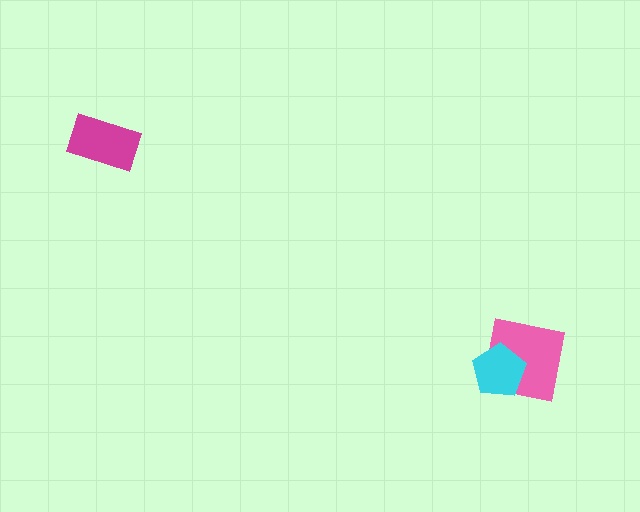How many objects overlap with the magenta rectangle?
0 objects overlap with the magenta rectangle.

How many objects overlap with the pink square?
1 object overlaps with the pink square.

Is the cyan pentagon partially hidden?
No, no other shape covers it.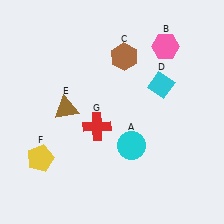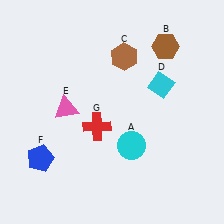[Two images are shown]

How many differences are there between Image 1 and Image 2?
There are 3 differences between the two images.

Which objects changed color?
B changed from pink to brown. E changed from brown to pink. F changed from yellow to blue.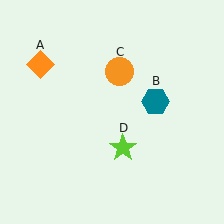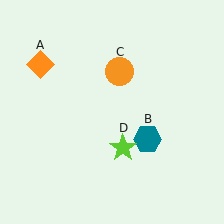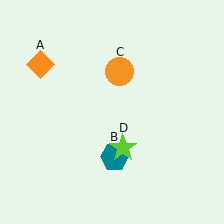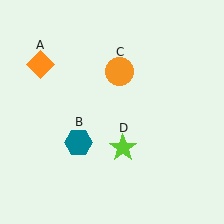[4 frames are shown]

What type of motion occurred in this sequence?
The teal hexagon (object B) rotated clockwise around the center of the scene.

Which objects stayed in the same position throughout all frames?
Orange diamond (object A) and orange circle (object C) and lime star (object D) remained stationary.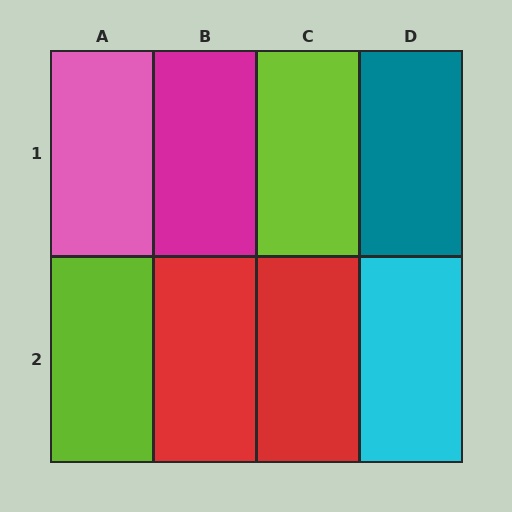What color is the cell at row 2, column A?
Lime.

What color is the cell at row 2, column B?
Red.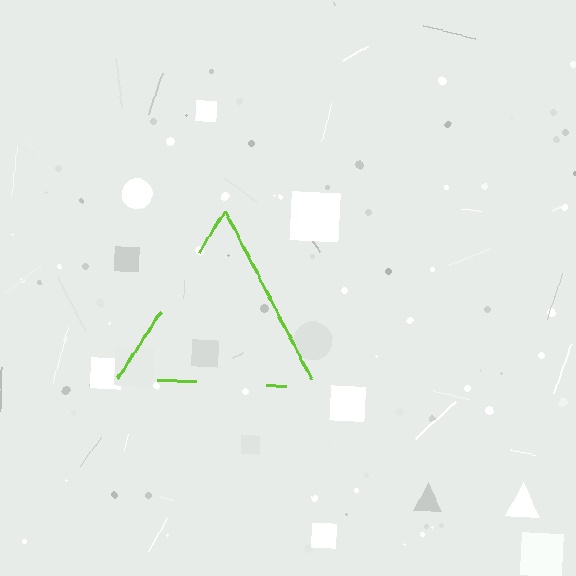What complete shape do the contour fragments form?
The contour fragments form a triangle.